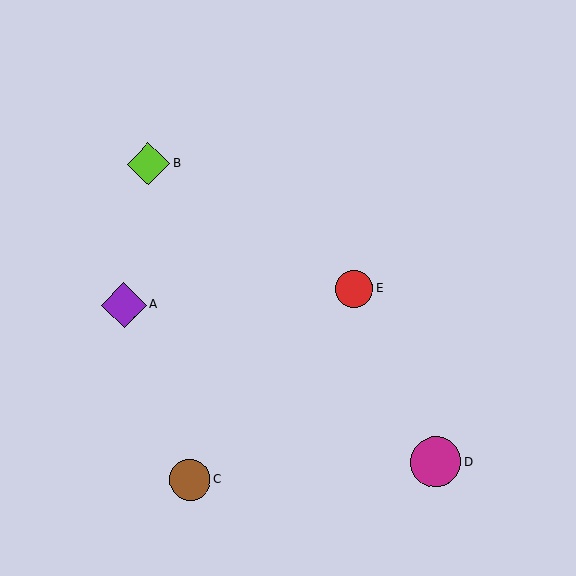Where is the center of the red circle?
The center of the red circle is at (354, 289).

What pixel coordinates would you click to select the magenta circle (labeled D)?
Click at (436, 462) to select the magenta circle D.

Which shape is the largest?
The magenta circle (labeled D) is the largest.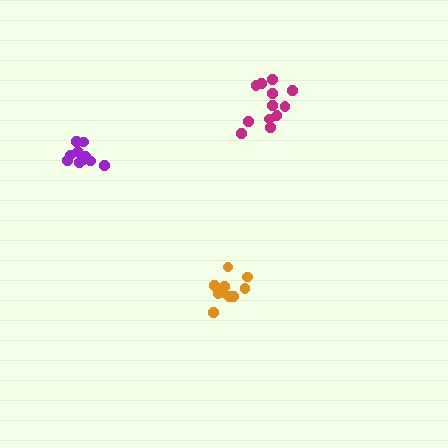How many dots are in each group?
Group 1: 11 dots, Group 2: 10 dots, Group 3: 12 dots (33 total).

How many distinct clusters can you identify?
There are 3 distinct clusters.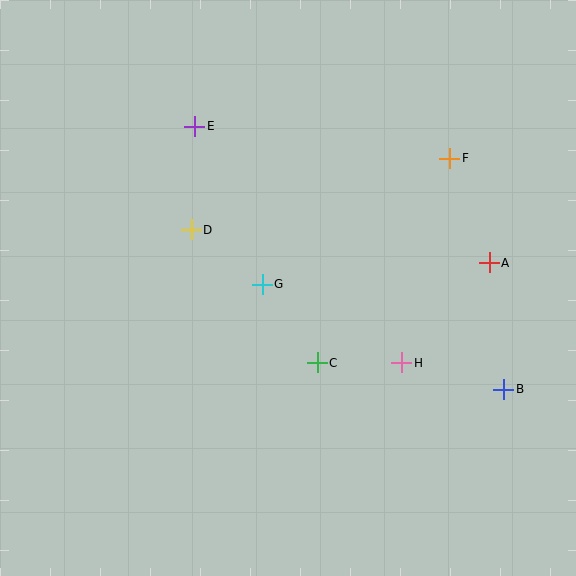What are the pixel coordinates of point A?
Point A is at (489, 263).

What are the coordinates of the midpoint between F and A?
The midpoint between F and A is at (470, 210).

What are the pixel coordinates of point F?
Point F is at (450, 158).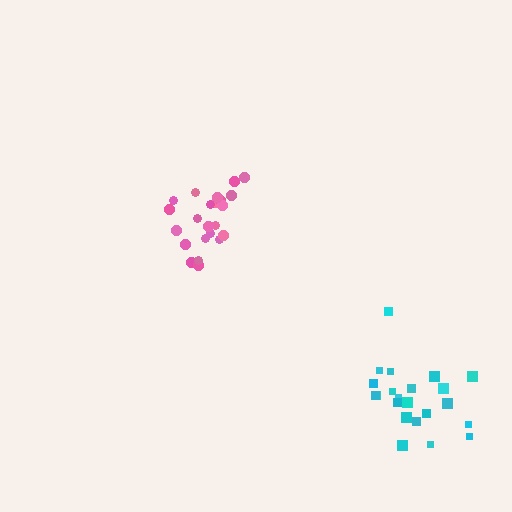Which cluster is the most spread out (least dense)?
Pink.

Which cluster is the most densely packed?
Cyan.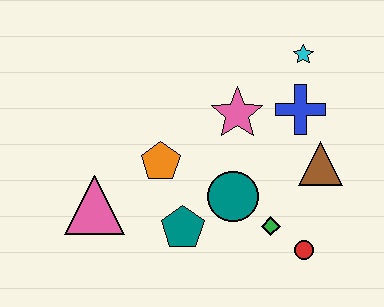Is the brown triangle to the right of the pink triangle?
Yes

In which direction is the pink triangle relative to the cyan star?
The pink triangle is to the left of the cyan star.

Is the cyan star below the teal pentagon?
No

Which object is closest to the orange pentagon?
The teal pentagon is closest to the orange pentagon.